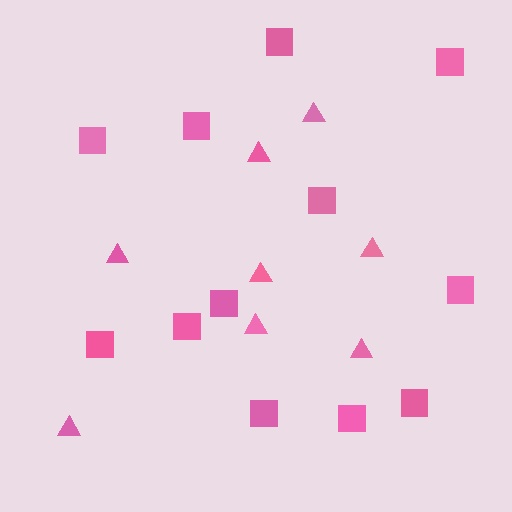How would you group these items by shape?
There are 2 groups: one group of triangles (8) and one group of squares (12).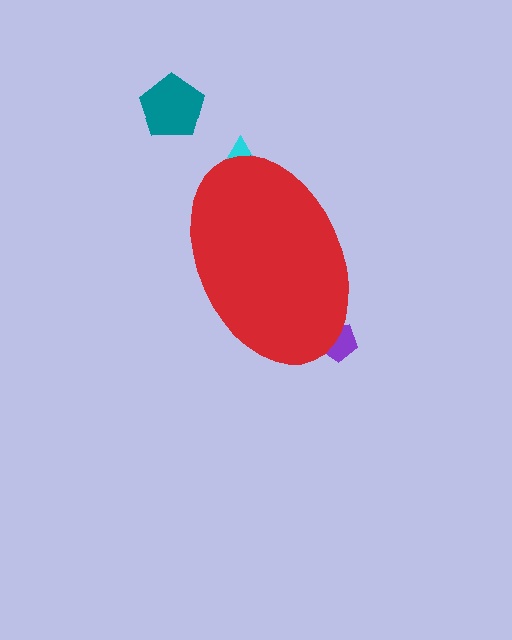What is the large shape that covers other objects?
A red ellipse.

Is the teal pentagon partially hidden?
No, the teal pentagon is fully visible.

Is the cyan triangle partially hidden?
Yes, the cyan triangle is partially hidden behind the red ellipse.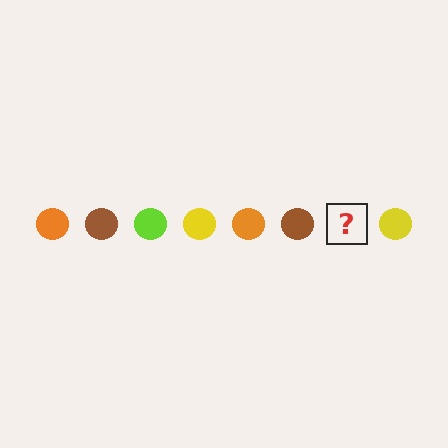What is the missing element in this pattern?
The missing element is a lime circle.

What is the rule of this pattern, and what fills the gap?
The rule is that the pattern cycles through orange, brown, lime, yellow circles. The gap should be filled with a lime circle.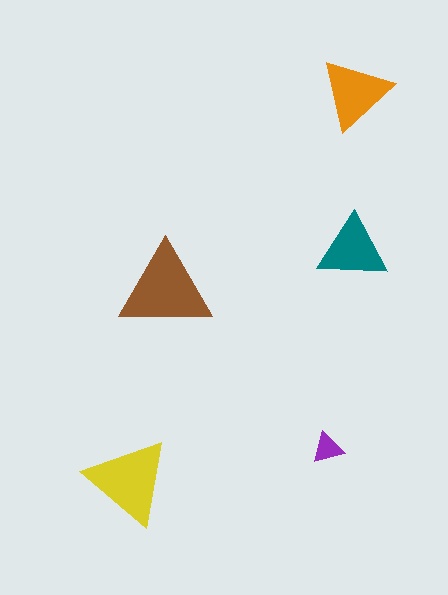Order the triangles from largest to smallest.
the brown one, the yellow one, the orange one, the teal one, the purple one.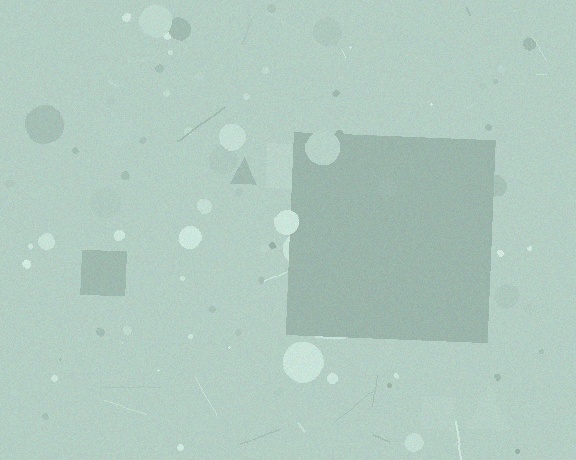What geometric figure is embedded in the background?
A square is embedded in the background.